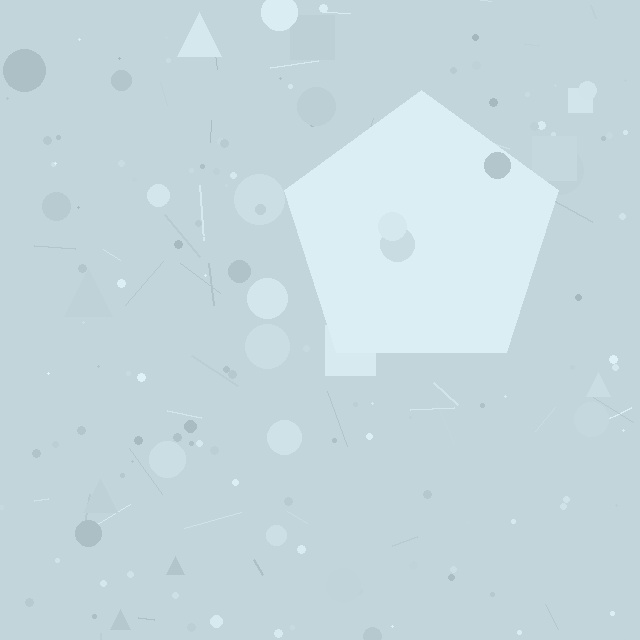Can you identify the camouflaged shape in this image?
The camouflaged shape is a pentagon.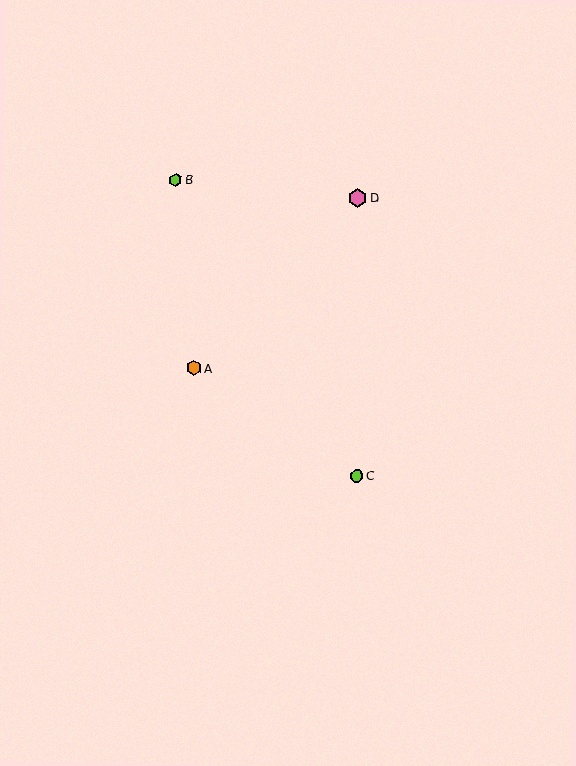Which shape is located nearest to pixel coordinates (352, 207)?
The pink hexagon (labeled D) at (358, 198) is nearest to that location.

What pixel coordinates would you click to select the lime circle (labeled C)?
Click at (357, 476) to select the lime circle C.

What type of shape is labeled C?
Shape C is a lime circle.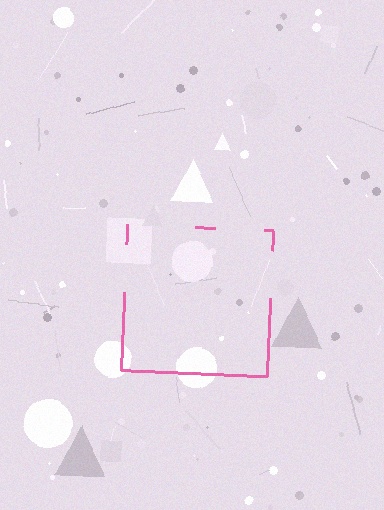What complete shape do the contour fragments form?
The contour fragments form a square.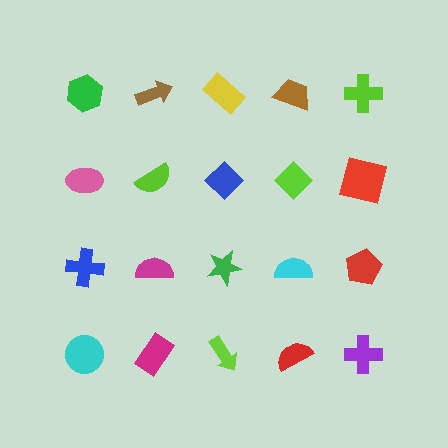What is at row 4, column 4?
A red semicircle.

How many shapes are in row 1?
5 shapes.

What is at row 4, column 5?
A purple cross.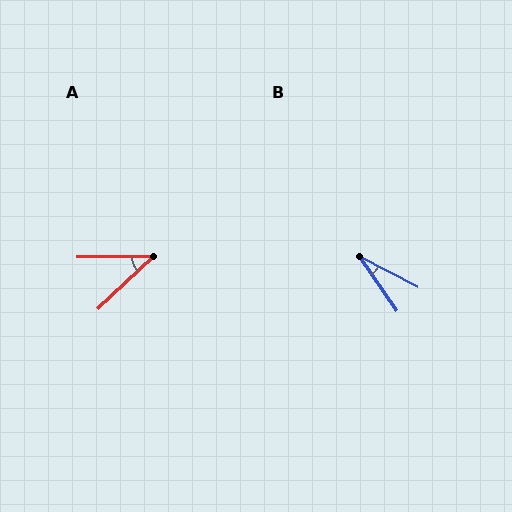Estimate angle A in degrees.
Approximately 43 degrees.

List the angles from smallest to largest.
B (28°), A (43°).